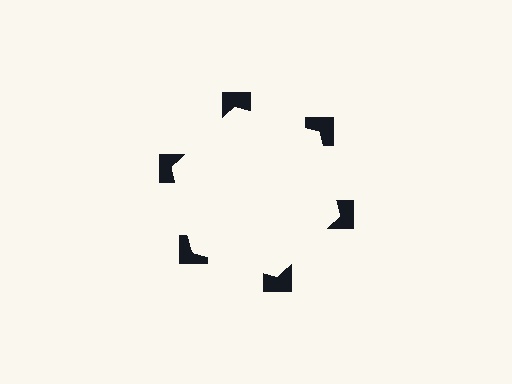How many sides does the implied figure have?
6 sides.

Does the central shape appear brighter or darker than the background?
It typically appears slightly brighter than the background, even though no actual brightness change is drawn.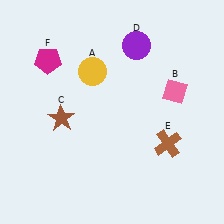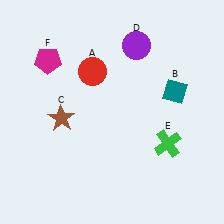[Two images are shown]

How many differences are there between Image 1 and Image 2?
There are 3 differences between the two images.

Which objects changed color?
A changed from yellow to red. B changed from pink to teal. E changed from brown to green.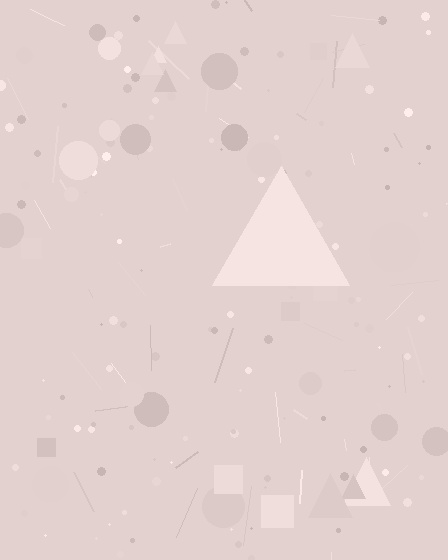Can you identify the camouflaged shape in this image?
The camouflaged shape is a triangle.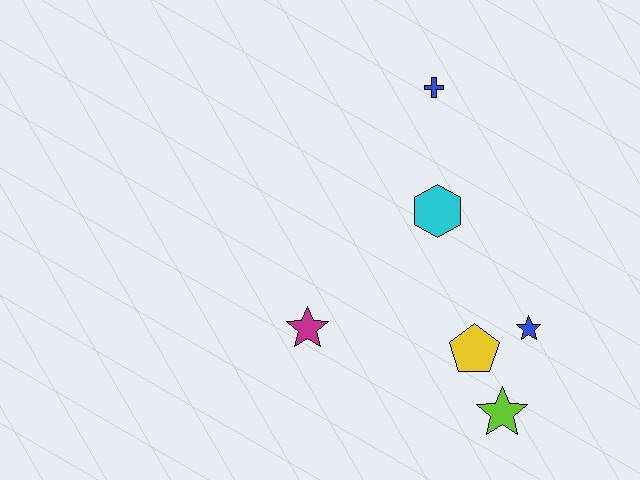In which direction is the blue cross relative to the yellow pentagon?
The blue cross is above the yellow pentagon.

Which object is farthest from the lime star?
The blue cross is farthest from the lime star.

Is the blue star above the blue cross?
No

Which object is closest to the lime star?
The yellow pentagon is closest to the lime star.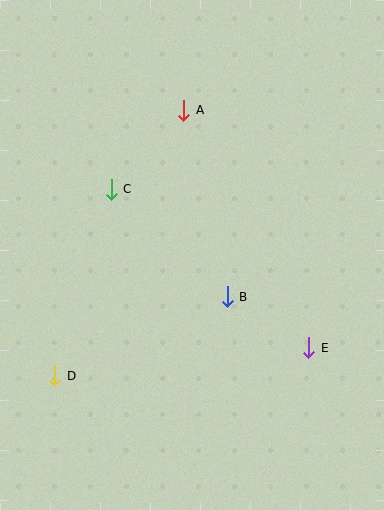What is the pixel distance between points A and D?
The distance between A and D is 295 pixels.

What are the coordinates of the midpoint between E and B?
The midpoint between E and B is at (268, 322).